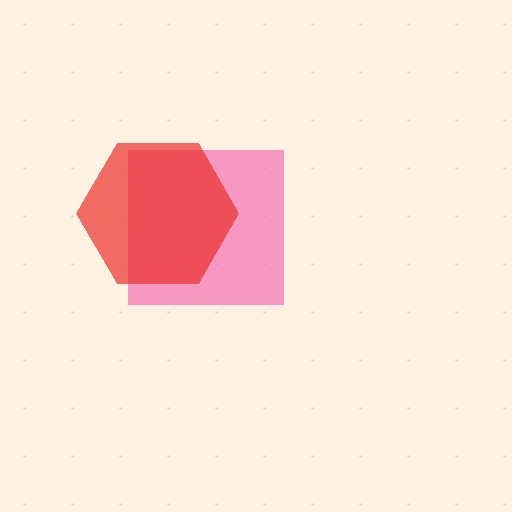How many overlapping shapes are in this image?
There are 2 overlapping shapes in the image.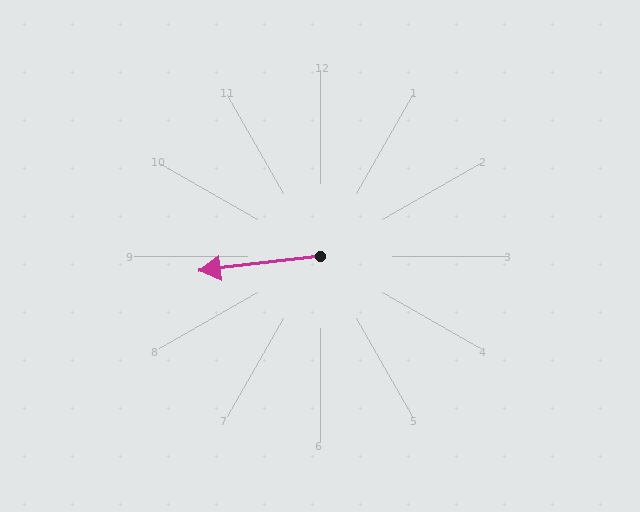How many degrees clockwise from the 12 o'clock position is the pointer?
Approximately 263 degrees.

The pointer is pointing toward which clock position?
Roughly 9 o'clock.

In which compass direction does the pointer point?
West.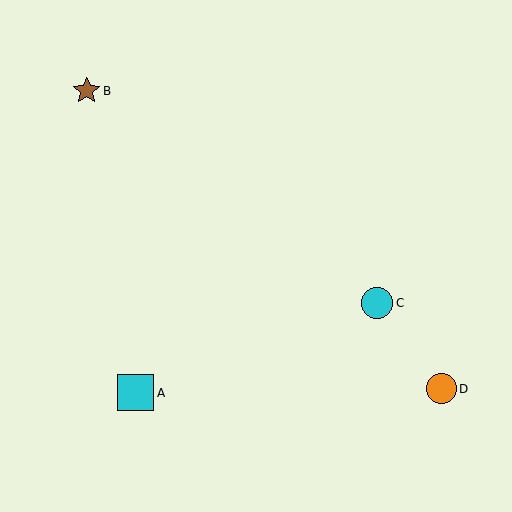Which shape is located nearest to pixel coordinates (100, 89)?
The brown star (labeled B) at (87, 91) is nearest to that location.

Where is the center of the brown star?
The center of the brown star is at (87, 91).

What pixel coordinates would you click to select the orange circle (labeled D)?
Click at (441, 389) to select the orange circle D.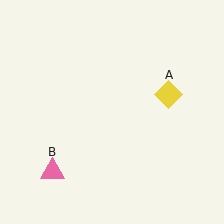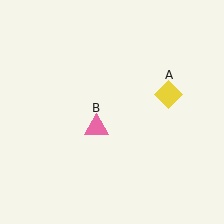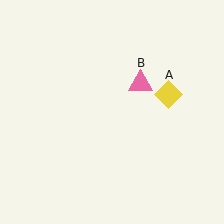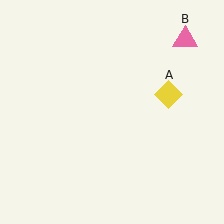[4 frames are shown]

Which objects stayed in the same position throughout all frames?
Yellow diamond (object A) remained stationary.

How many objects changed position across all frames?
1 object changed position: pink triangle (object B).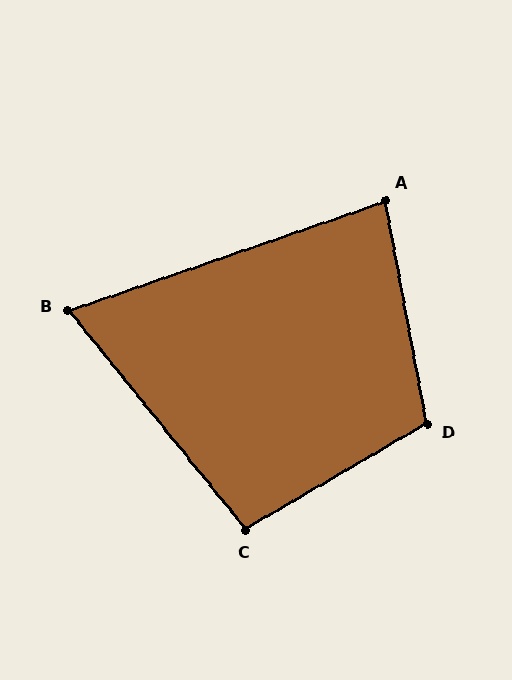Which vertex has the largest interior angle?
D, at approximately 110 degrees.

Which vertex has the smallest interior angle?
B, at approximately 70 degrees.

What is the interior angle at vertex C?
Approximately 99 degrees (obtuse).